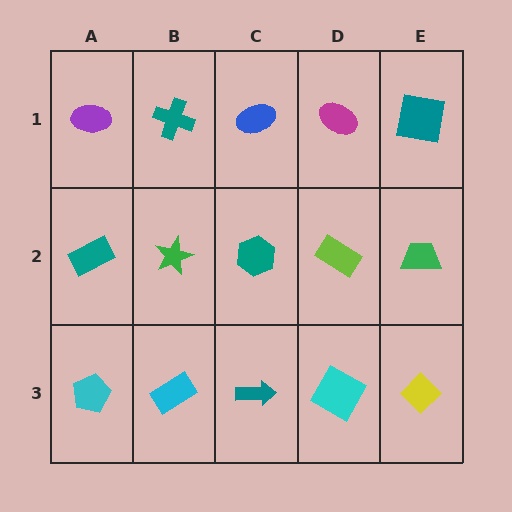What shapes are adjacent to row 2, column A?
A purple ellipse (row 1, column A), a cyan pentagon (row 3, column A), a green star (row 2, column B).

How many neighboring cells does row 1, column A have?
2.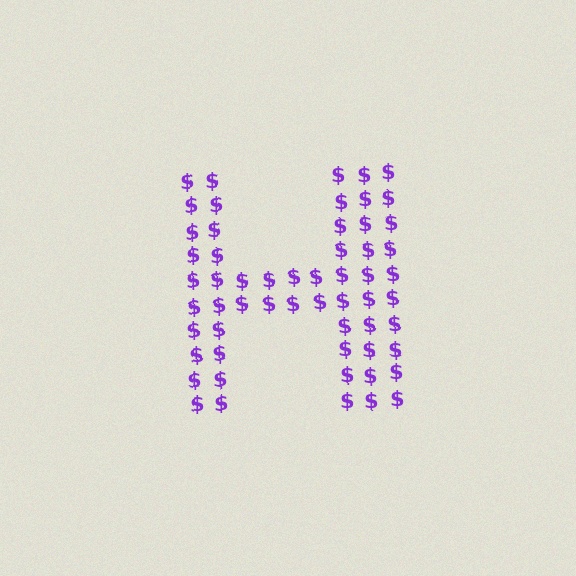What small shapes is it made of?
It is made of small dollar signs.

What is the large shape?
The large shape is the letter H.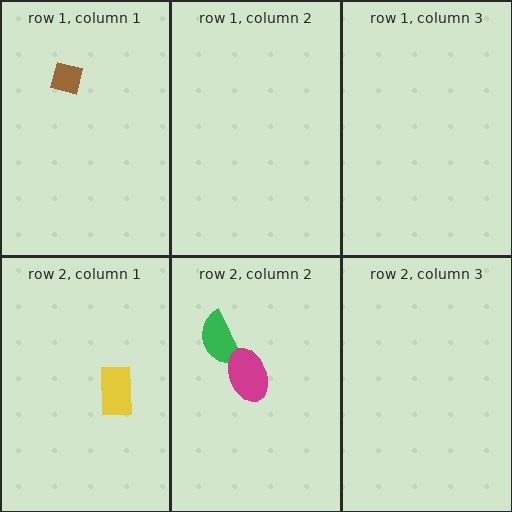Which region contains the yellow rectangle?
The row 2, column 1 region.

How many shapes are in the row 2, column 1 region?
1.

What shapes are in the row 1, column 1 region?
The brown square.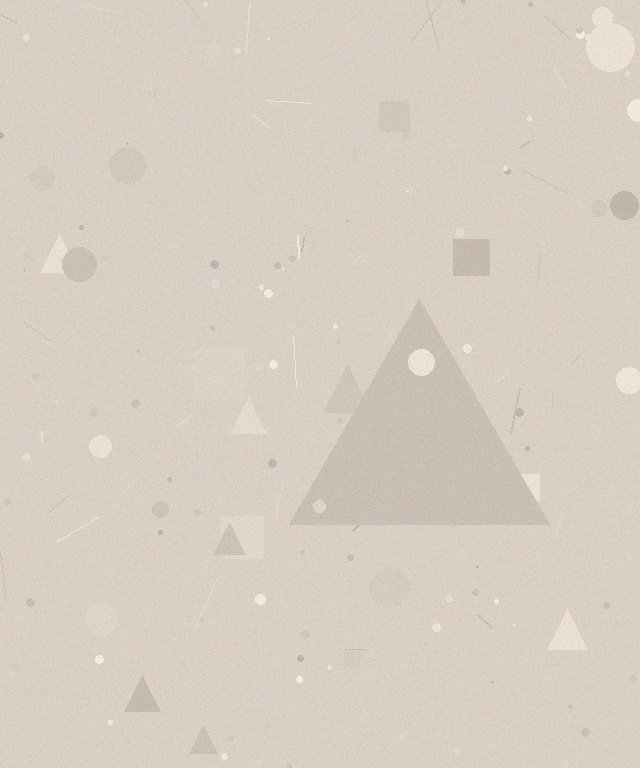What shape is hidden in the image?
A triangle is hidden in the image.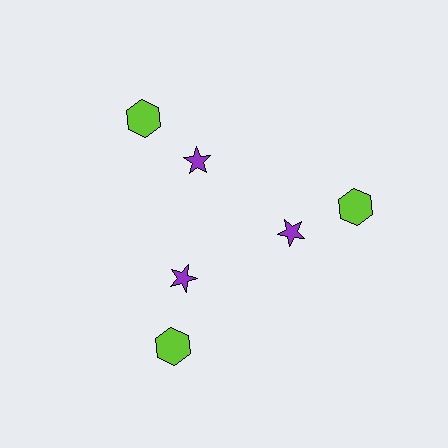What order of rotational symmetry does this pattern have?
This pattern has 3-fold rotational symmetry.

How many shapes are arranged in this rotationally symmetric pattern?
There are 6 shapes, arranged in 3 groups of 2.